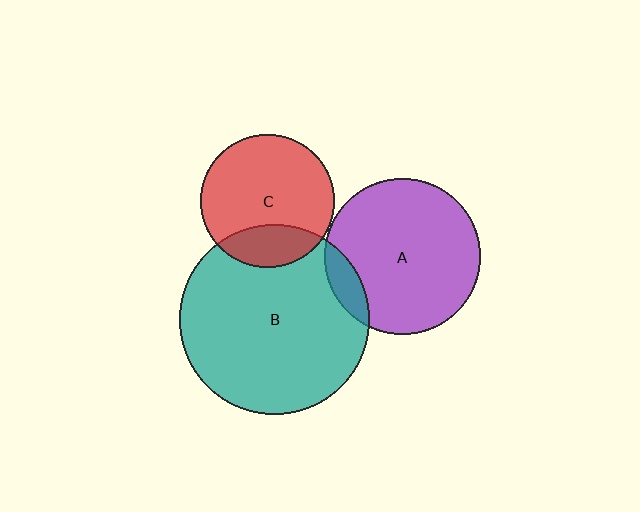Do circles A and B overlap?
Yes.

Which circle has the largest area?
Circle B (teal).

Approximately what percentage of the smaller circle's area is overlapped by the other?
Approximately 10%.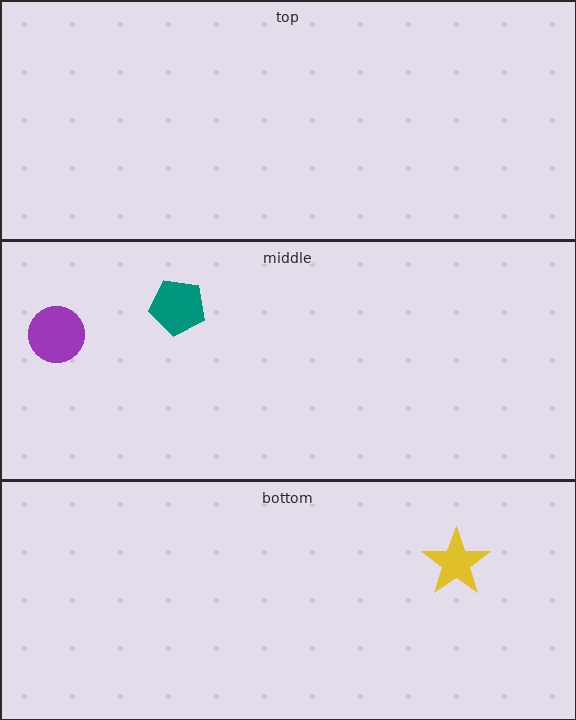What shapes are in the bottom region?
The yellow star.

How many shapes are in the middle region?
2.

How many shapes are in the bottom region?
1.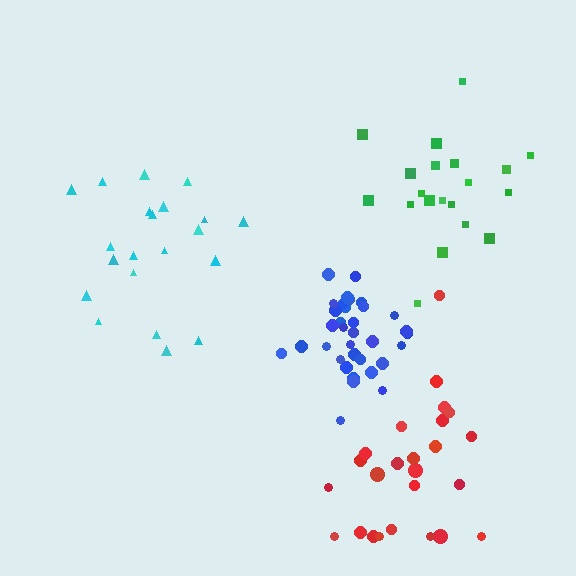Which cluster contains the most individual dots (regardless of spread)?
Blue (34).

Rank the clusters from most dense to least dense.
blue, cyan, red, green.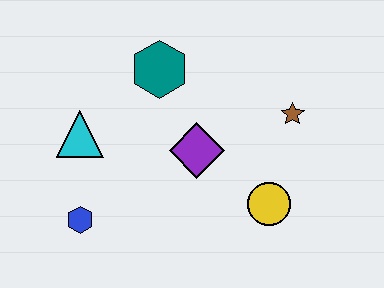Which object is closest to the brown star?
The yellow circle is closest to the brown star.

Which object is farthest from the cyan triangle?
The brown star is farthest from the cyan triangle.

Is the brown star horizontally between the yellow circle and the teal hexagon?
No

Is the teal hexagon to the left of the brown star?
Yes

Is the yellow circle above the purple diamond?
No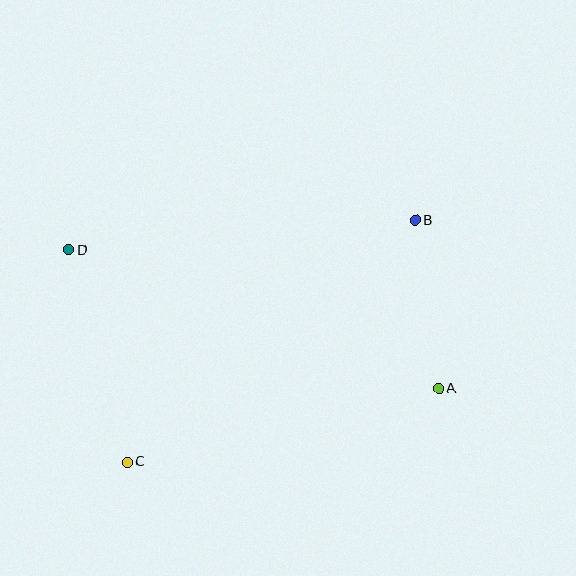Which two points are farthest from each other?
Points A and D are farthest from each other.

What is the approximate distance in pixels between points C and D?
The distance between C and D is approximately 220 pixels.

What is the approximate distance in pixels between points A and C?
The distance between A and C is approximately 320 pixels.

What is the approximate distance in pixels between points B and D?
The distance between B and D is approximately 348 pixels.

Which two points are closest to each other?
Points A and B are closest to each other.